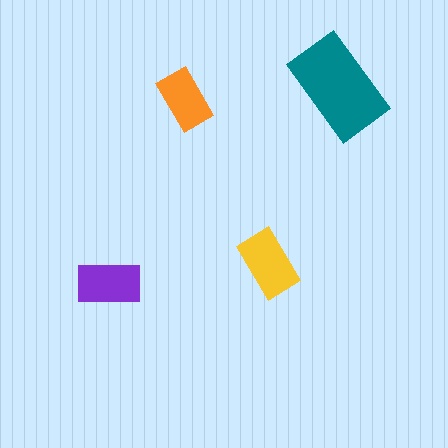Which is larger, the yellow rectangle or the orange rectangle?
The yellow one.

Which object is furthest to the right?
The teal rectangle is rightmost.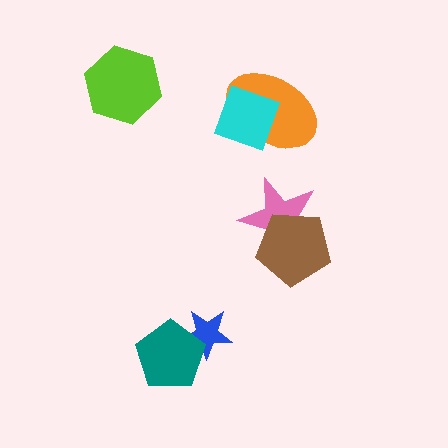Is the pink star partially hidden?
Yes, it is partially covered by another shape.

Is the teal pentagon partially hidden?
No, no other shape covers it.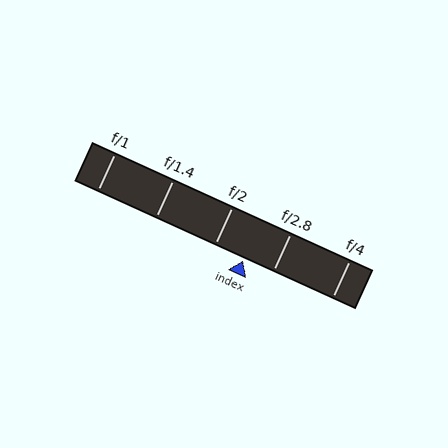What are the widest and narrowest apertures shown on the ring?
The widest aperture shown is f/1 and the narrowest is f/4.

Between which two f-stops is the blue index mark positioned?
The index mark is between f/2 and f/2.8.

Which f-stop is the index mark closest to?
The index mark is closest to f/2.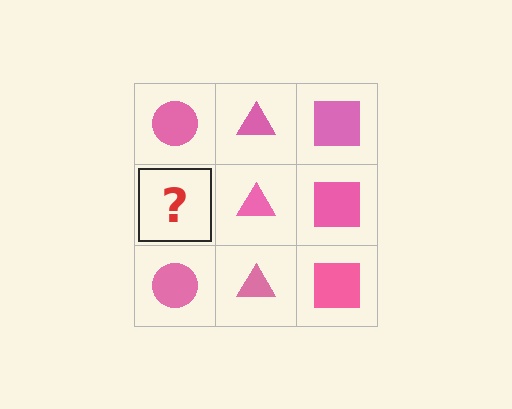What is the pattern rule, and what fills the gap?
The rule is that each column has a consistent shape. The gap should be filled with a pink circle.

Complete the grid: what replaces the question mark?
The question mark should be replaced with a pink circle.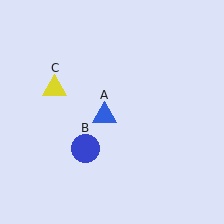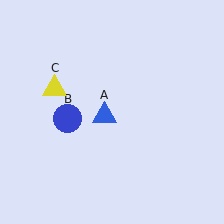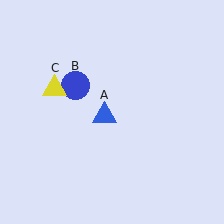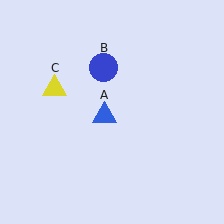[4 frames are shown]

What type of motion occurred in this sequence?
The blue circle (object B) rotated clockwise around the center of the scene.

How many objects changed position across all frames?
1 object changed position: blue circle (object B).